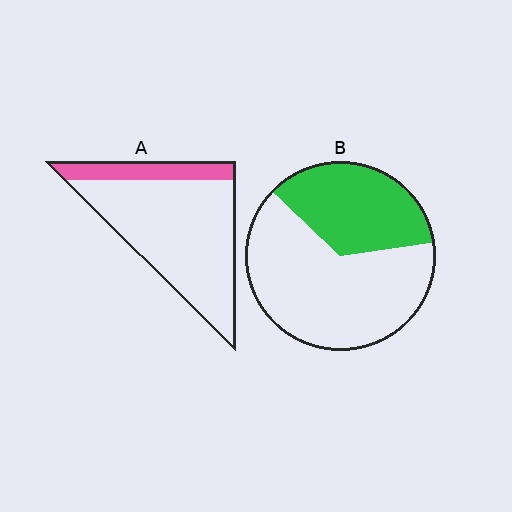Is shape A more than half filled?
No.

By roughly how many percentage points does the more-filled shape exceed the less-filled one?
By roughly 15 percentage points (B over A).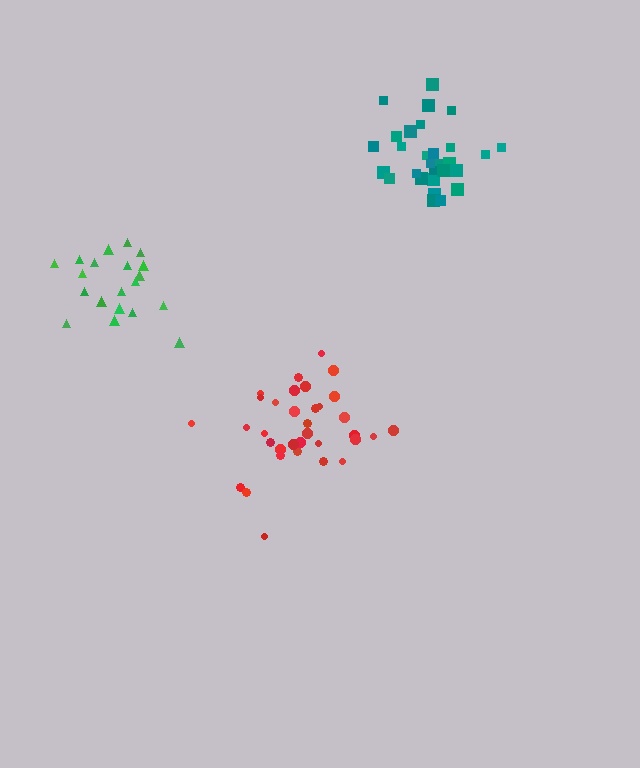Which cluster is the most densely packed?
Green.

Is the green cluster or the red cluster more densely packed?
Green.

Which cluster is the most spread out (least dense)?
Red.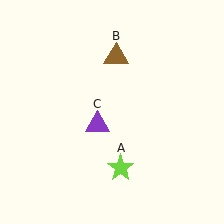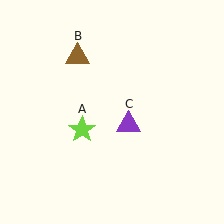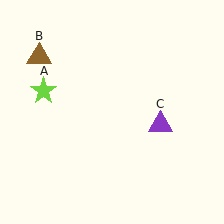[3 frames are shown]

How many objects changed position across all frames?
3 objects changed position: lime star (object A), brown triangle (object B), purple triangle (object C).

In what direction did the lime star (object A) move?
The lime star (object A) moved up and to the left.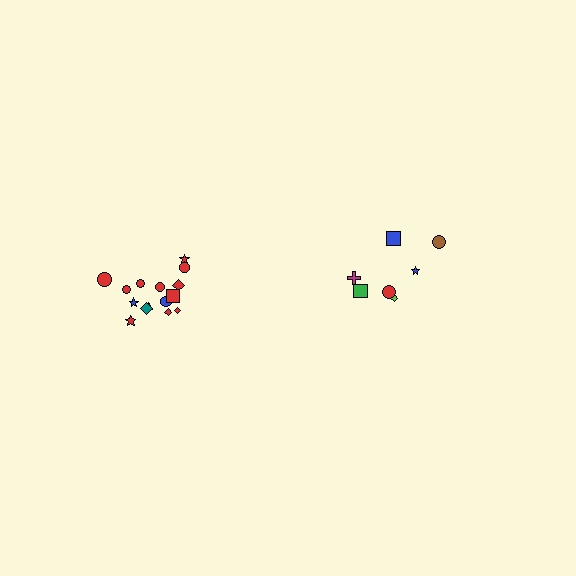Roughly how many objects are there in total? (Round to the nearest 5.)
Roughly 20 objects in total.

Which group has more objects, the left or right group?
The left group.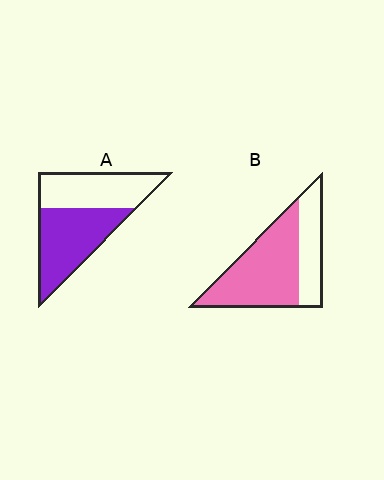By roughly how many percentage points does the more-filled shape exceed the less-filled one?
By roughly 15 percentage points (B over A).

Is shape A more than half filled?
Yes.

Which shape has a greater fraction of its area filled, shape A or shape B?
Shape B.